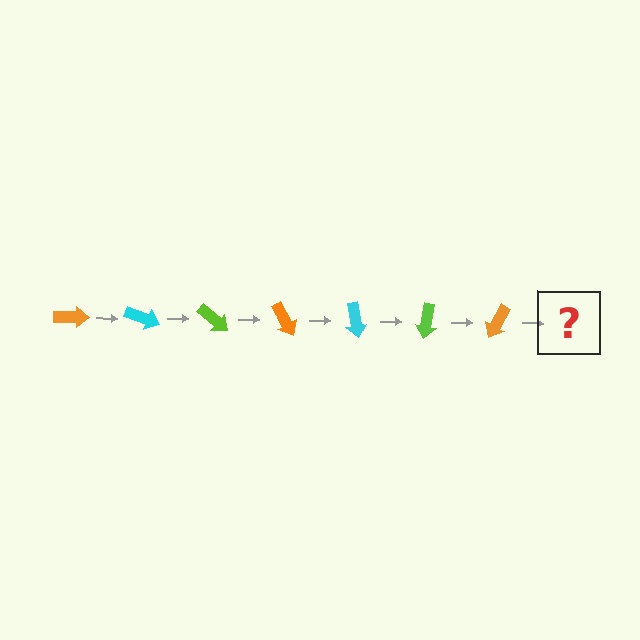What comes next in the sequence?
The next element should be a cyan arrow, rotated 140 degrees from the start.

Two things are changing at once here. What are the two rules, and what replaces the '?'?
The two rules are that it rotates 20 degrees each step and the color cycles through orange, cyan, and lime. The '?' should be a cyan arrow, rotated 140 degrees from the start.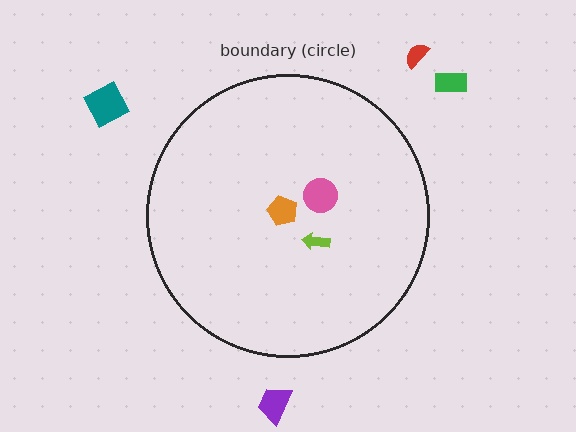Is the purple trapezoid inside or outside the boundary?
Outside.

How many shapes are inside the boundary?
3 inside, 4 outside.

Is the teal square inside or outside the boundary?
Outside.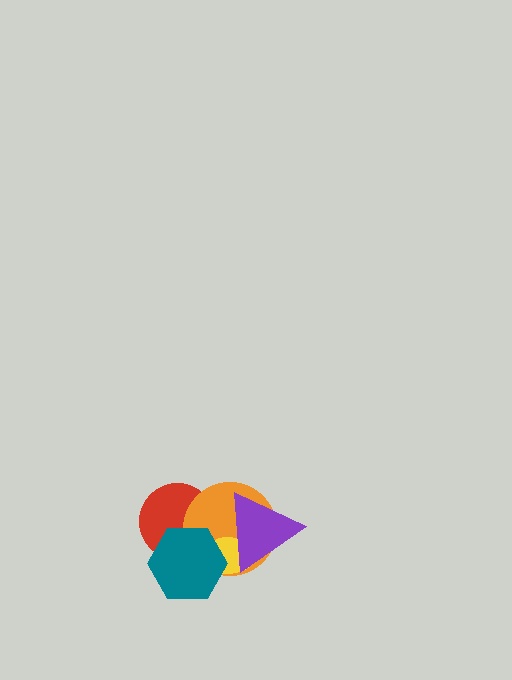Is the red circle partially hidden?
Yes, it is partially covered by another shape.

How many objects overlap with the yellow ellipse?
3 objects overlap with the yellow ellipse.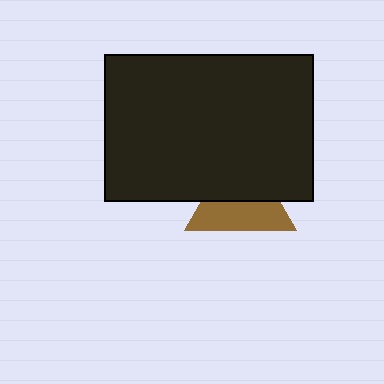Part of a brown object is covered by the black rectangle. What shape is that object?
It is a triangle.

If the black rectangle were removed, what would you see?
You would see the complete brown triangle.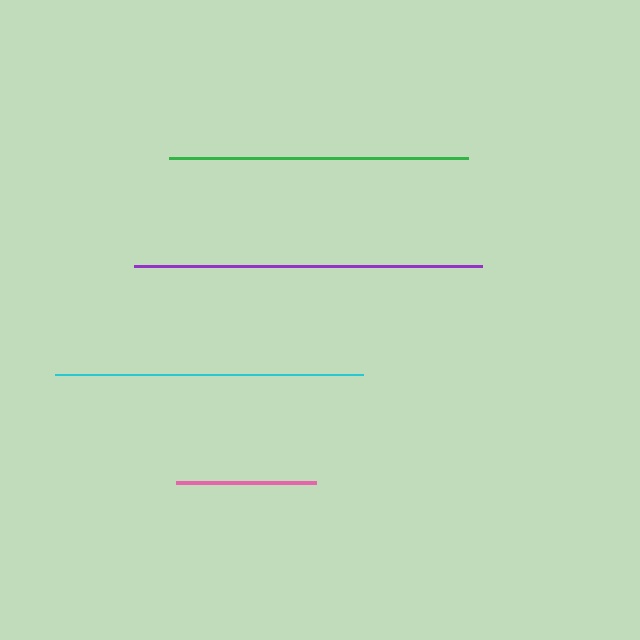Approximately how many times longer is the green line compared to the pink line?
The green line is approximately 2.1 times the length of the pink line.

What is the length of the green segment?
The green segment is approximately 299 pixels long.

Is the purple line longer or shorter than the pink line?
The purple line is longer than the pink line.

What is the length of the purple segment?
The purple segment is approximately 348 pixels long.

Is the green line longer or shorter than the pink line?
The green line is longer than the pink line.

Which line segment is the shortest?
The pink line is the shortest at approximately 140 pixels.